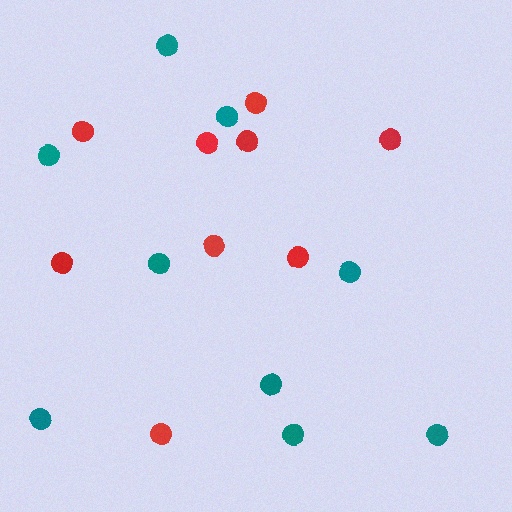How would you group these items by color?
There are 2 groups: one group of teal circles (9) and one group of red circles (9).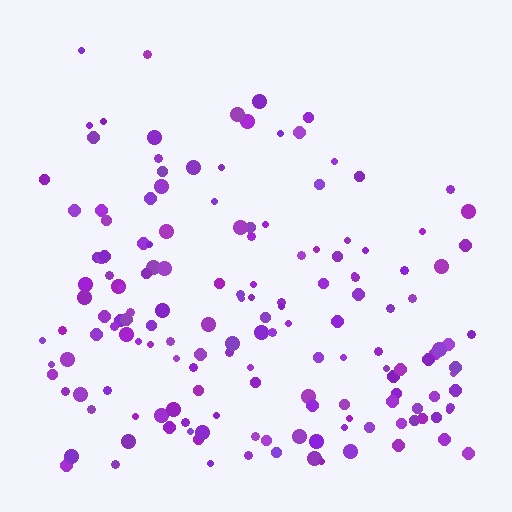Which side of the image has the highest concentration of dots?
The bottom.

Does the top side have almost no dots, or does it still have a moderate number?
Still a moderate number, just noticeably fewer than the bottom.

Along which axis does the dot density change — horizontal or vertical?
Vertical.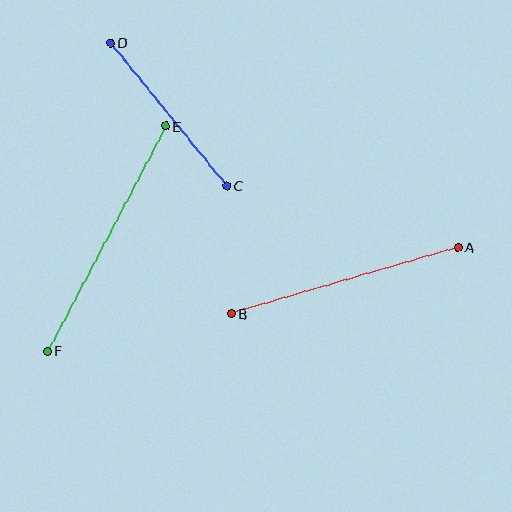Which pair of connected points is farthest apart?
Points E and F are farthest apart.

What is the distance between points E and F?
The distance is approximately 254 pixels.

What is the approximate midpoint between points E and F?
The midpoint is at approximately (106, 238) pixels.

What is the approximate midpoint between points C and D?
The midpoint is at approximately (169, 114) pixels.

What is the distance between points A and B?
The distance is approximately 236 pixels.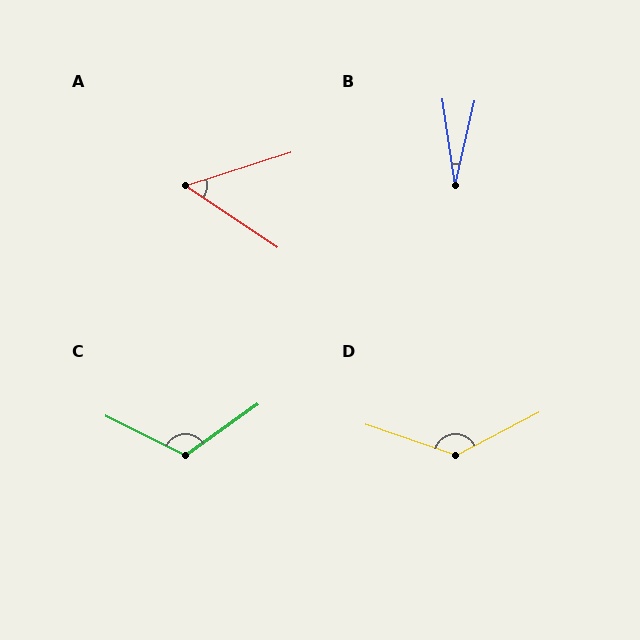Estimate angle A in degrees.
Approximately 51 degrees.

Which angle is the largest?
D, at approximately 134 degrees.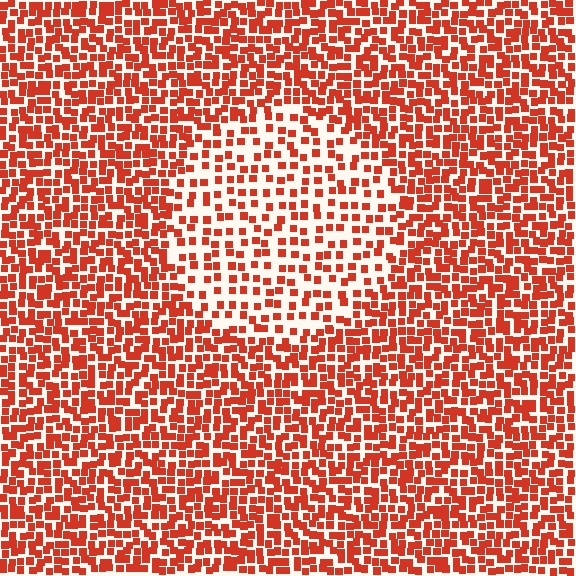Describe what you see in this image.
The image contains small red elements arranged at two different densities. A circle-shaped region is visible where the elements are less densely packed than the surrounding area.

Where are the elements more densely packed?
The elements are more densely packed outside the circle boundary.